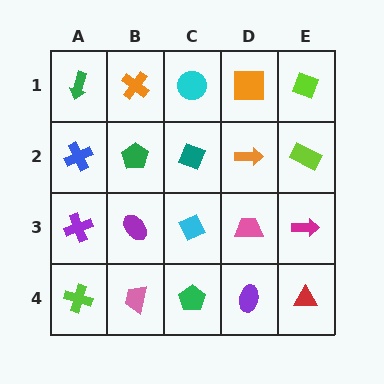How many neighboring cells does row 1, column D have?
3.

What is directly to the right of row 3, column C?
A pink trapezoid.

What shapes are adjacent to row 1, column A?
A blue cross (row 2, column A), an orange cross (row 1, column B).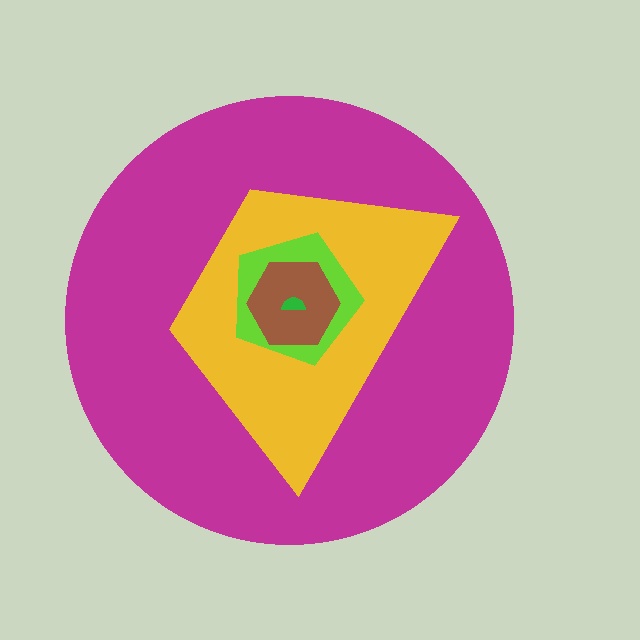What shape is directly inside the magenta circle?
The yellow trapezoid.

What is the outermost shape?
The magenta circle.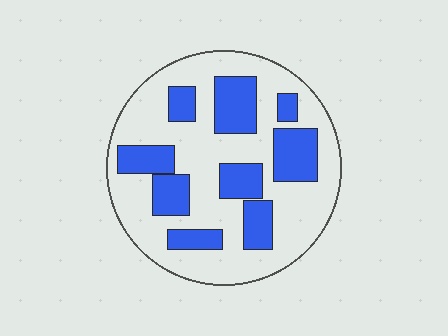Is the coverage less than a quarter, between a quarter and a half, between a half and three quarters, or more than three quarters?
Between a quarter and a half.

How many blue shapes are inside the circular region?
9.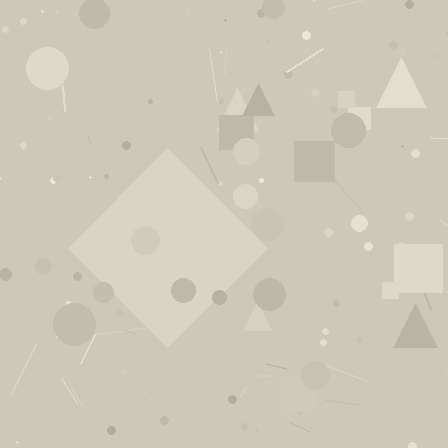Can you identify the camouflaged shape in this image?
The camouflaged shape is a diamond.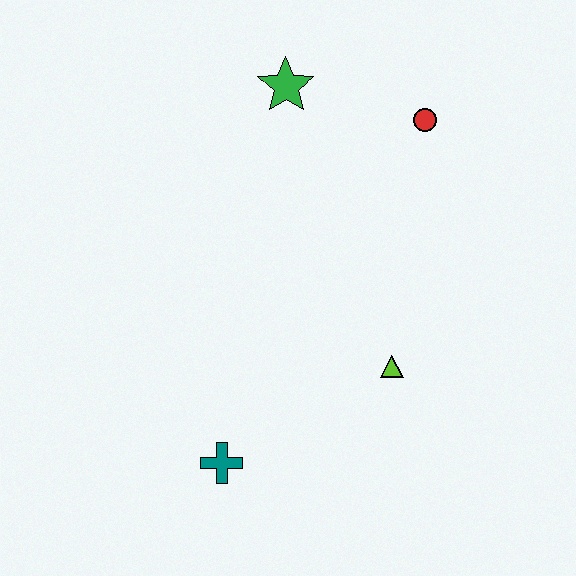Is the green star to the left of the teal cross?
No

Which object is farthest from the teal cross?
The red circle is farthest from the teal cross.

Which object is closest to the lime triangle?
The teal cross is closest to the lime triangle.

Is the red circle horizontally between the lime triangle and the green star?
No